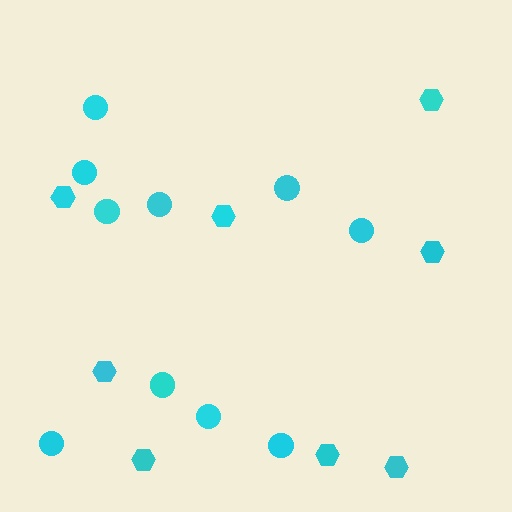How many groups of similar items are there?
There are 2 groups: one group of circles (10) and one group of hexagons (8).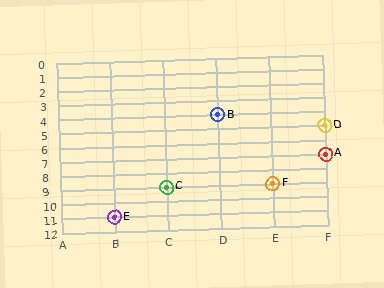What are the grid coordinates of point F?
Point F is at grid coordinates (E, 9).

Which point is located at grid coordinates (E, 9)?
Point F is at (E, 9).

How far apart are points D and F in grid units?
Points D and F are 1 column and 4 rows apart (about 4.1 grid units diagonally).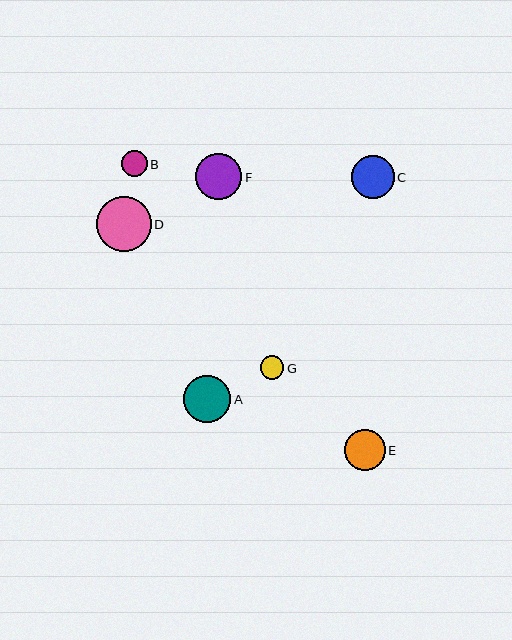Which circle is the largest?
Circle D is the largest with a size of approximately 55 pixels.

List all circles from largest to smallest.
From largest to smallest: D, A, F, C, E, B, G.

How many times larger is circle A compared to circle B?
Circle A is approximately 1.8 times the size of circle B.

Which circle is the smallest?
Circle G is the smallest with a size of approximately 24 pixels.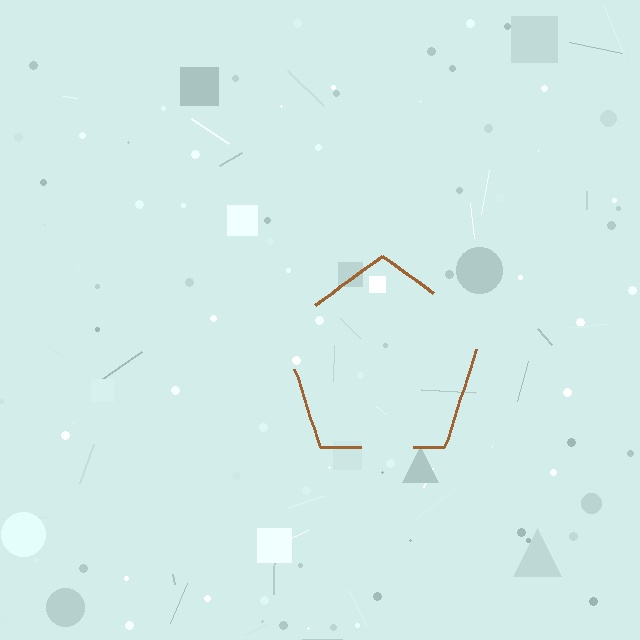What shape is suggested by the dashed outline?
The dashed outline suggests a pentagon.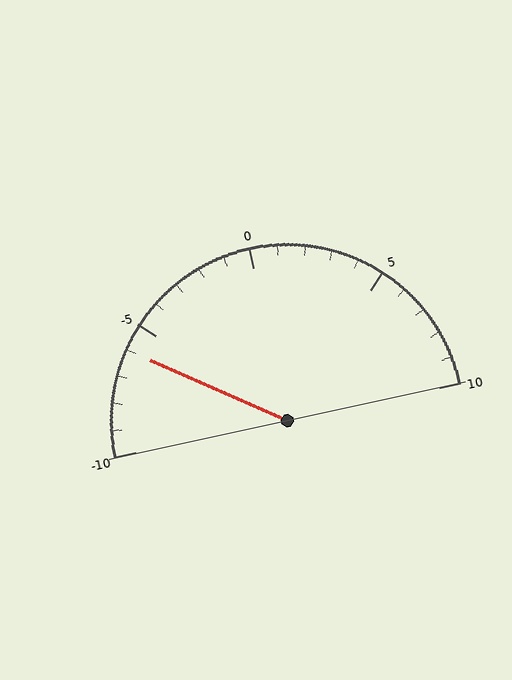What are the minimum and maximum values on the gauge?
The gauge ranges from -10 to 10.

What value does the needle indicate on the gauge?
The needle indicates approximately -6.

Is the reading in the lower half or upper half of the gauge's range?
The reading is in the lower half of the range (-10 to 10).